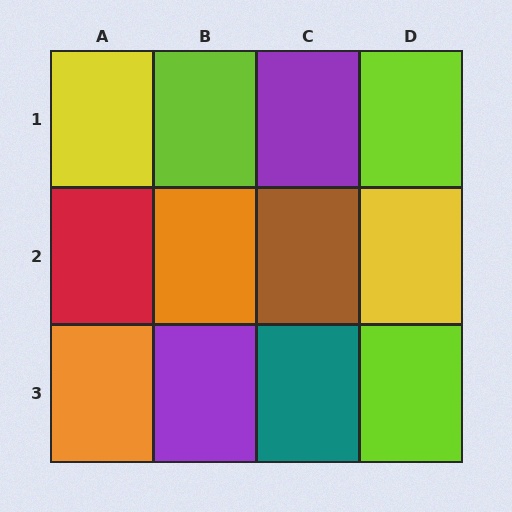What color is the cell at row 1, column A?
Yellow.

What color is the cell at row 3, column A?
Orange.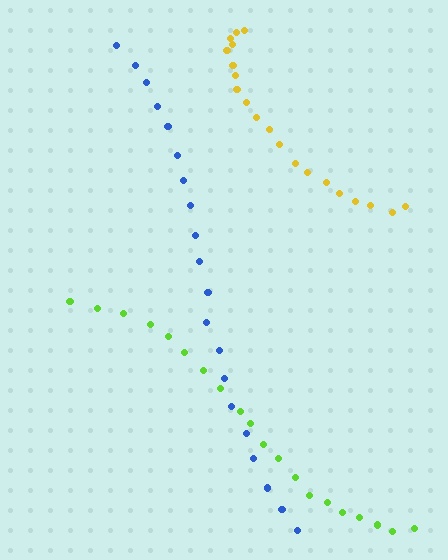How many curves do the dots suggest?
There are 3 distinct paths.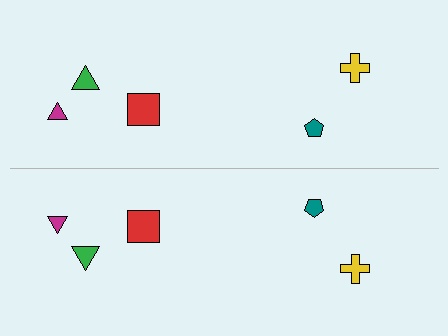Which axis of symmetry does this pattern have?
The pattern has a horizontal axis of symmetry running through the center of the image.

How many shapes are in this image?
There are 10 shapes in this image.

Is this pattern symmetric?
Yes, this pattern has bilateral (reflection) symmetry.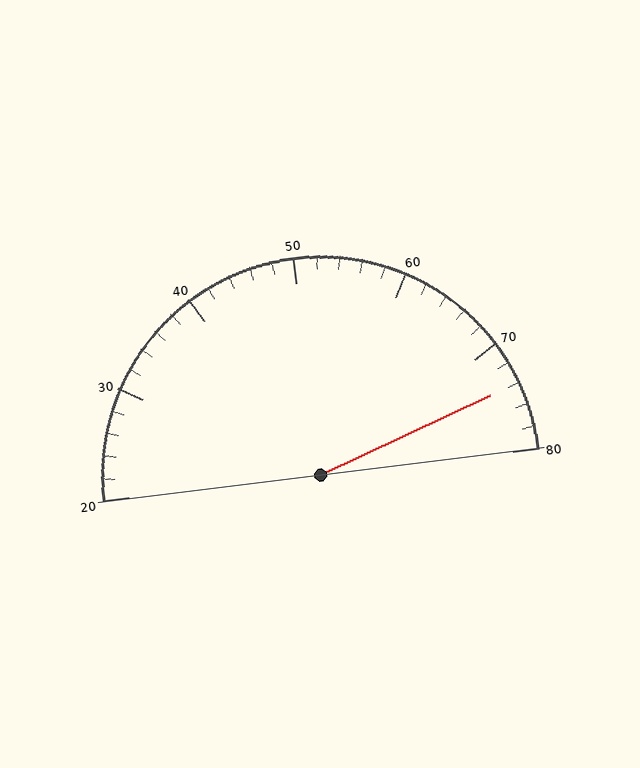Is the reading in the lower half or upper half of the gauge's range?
The reading is in the upper half of the range (20 to 80).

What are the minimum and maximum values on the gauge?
The gauge ranges from 20 to 80.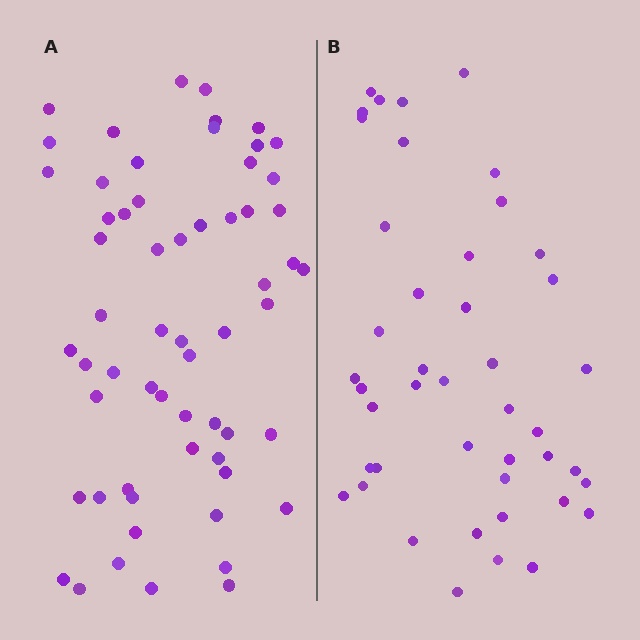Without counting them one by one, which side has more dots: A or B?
Region A (the left region) has more dots.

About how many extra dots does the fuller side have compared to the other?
Region A has approximately 15 more dots than region B.